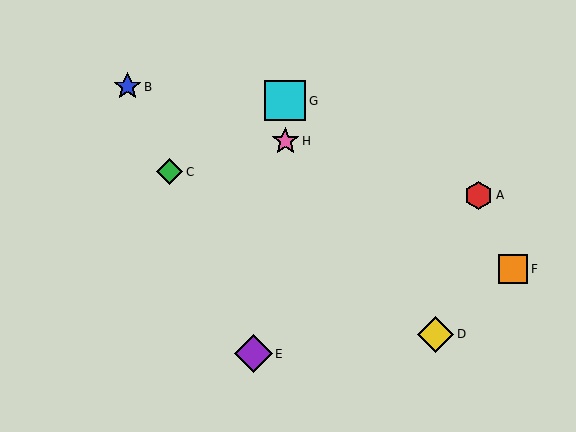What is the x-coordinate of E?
Object E is at x≈253.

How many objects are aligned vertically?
2 objects (G, H) are aligned vertically.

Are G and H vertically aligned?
Yes, both are at x≈285.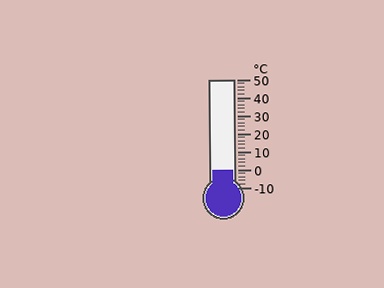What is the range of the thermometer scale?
The thermometer scale ranges from -10°C to 50°C.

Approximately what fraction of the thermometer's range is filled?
The thermometer is filled to approximately 15% of its range.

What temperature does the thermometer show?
The thermometer shows approximately 0°C.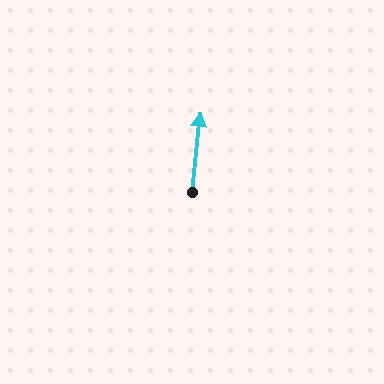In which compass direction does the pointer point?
North.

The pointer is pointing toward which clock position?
Roughly 12 o'clock.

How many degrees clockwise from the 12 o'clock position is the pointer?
Approximately 6 degrees.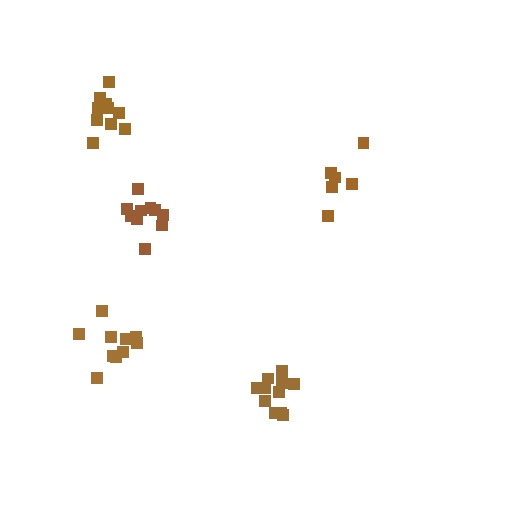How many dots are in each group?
Group 1: 10 dots, Group 2: 6 dots, Group 3: 11 dots, Group 4: 10 dots, Group 5: 11 dots (48 total).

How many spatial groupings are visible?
There are 5 spatial groupings.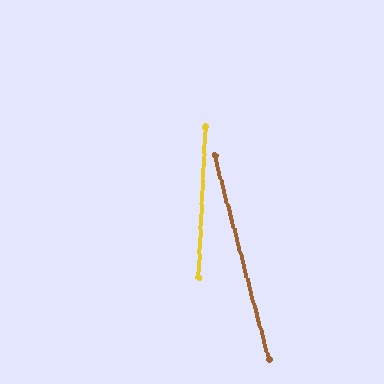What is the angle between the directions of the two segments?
Approximately 18 degrees.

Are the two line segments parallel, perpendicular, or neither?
Neither parallel nor perpendicular — they differ by about 18°.